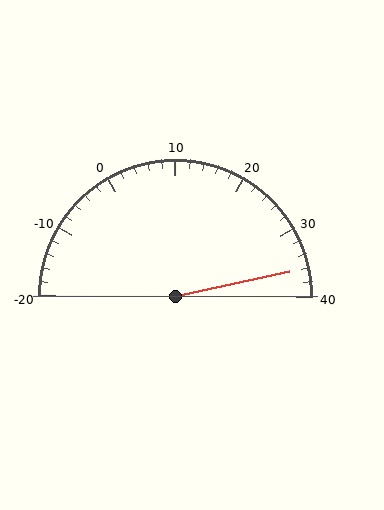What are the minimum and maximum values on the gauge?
The gauge ranges from -20 to 40.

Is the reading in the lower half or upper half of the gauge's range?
The reading is in the upper half of the range (-20 to 40).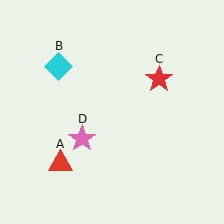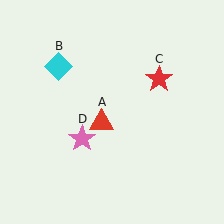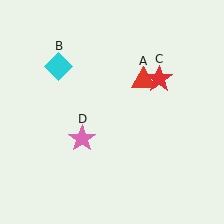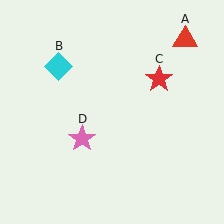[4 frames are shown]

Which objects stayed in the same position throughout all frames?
Cyan diamond (object B) and red star (object C) and pink star (object D) remained stationary.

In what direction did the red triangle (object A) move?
The red triangle (object A) moved up and to the right.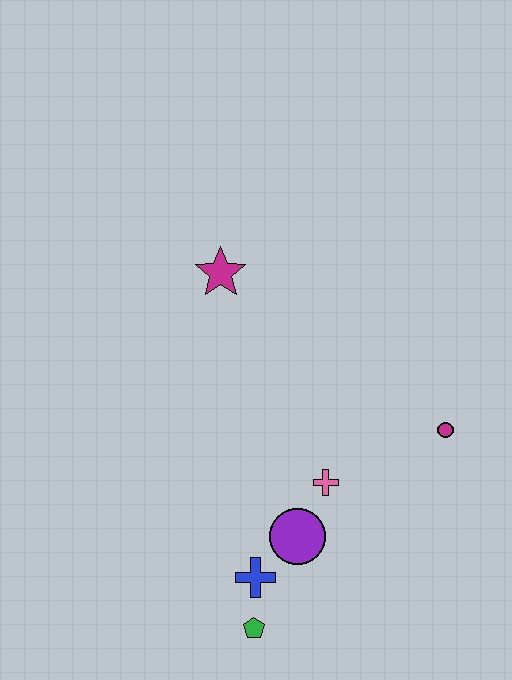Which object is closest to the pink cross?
The purple circle is closest to the pink cross.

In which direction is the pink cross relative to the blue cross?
The pink cross is above the blue cross.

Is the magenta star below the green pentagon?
No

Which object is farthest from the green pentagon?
The magenta star is farthest from the green pentagon.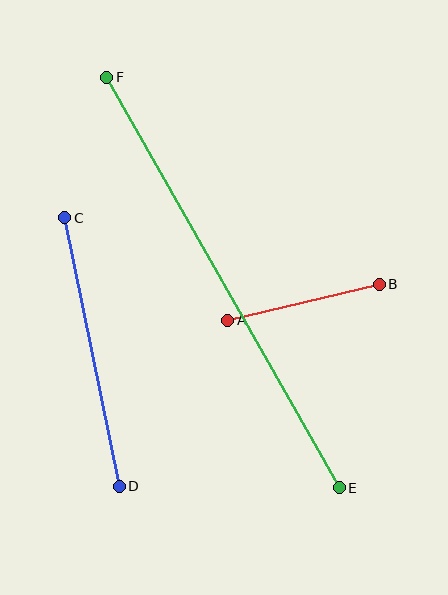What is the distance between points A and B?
The distance is approximately 156 pixels.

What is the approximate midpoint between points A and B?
The midpoint is at approximately (303, 302) pixels.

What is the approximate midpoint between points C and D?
The midpoint is at approximately (92, 352) pixels.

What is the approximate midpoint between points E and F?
The midpoint is at approximately (223, 282) pixels.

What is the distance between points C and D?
The distance is approximately 274 pixels.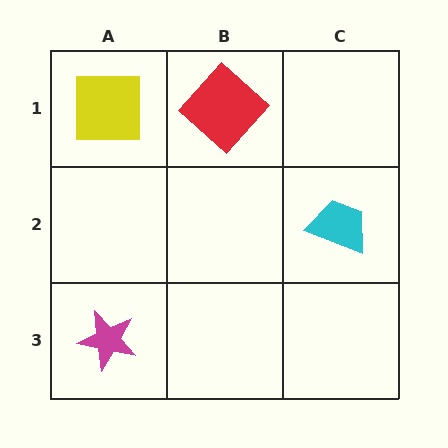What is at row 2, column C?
A cyan trapezoid.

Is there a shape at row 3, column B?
No, that cell is empty.